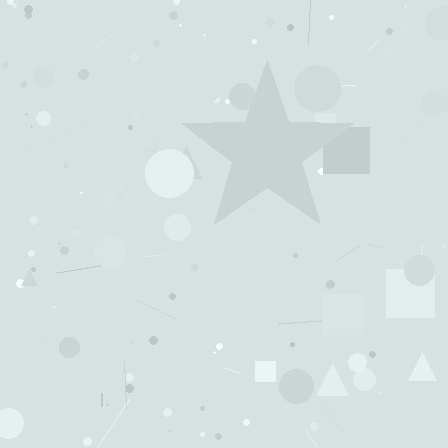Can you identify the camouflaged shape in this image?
The camouflaged shape is a star.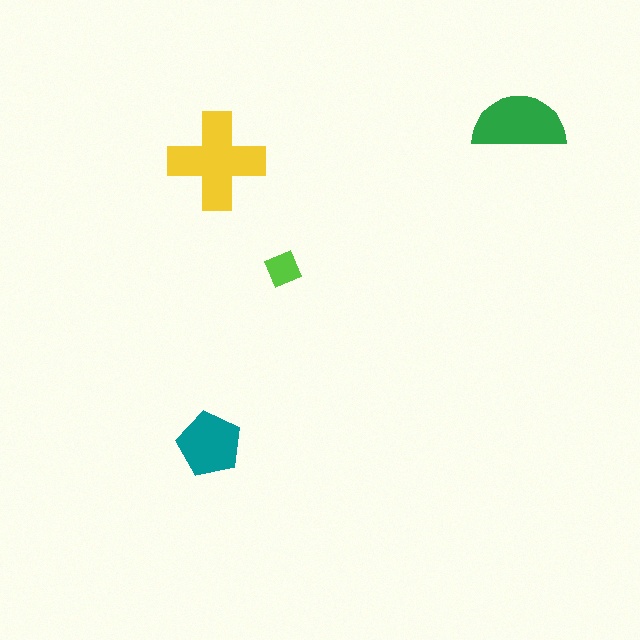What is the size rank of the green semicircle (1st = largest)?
2nd.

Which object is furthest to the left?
The teal pentagon is leftmost.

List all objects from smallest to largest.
The lime diamond, the teal pentagon, the green semicircle, the yellow cross.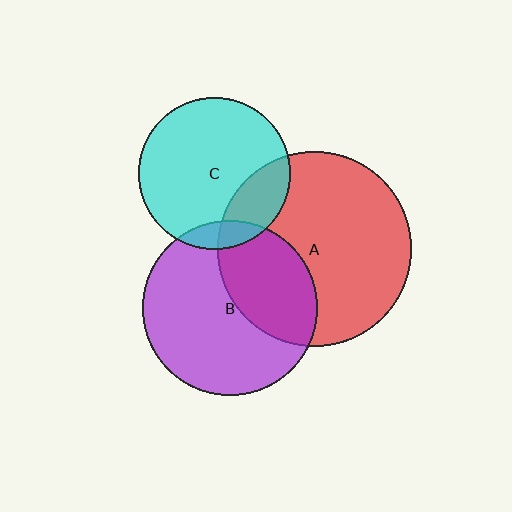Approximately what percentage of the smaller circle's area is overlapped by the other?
Approximately 10%.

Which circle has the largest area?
Circle A (red).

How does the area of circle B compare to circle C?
Approximately 1.3 times.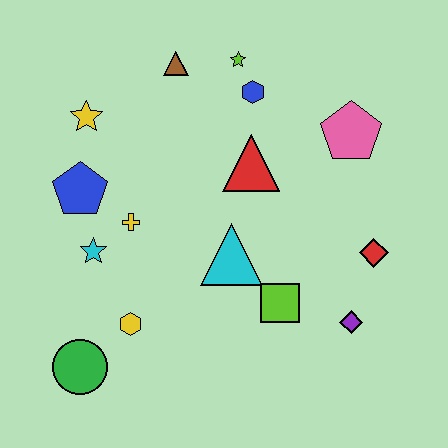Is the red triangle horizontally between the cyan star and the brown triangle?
No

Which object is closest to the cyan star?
The yellow cross is closest to the cyan star.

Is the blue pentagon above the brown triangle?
No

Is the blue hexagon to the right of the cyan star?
Yes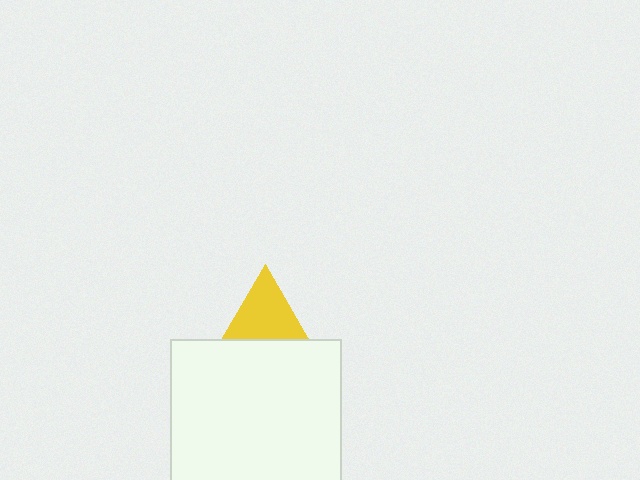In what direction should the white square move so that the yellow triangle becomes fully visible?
The white square should move down. That is the shortest direction to clear the overlap and leave the yellow triangle fully visible.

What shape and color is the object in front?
The object in front is a white square.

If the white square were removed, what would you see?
You would see the complete yellow triangle.